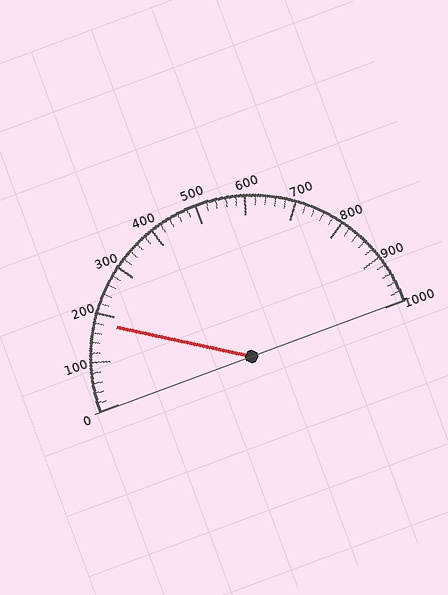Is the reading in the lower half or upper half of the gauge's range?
The reading is in the lower half of the range (0 to 1000).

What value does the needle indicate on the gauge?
The needle indicates approximately 180.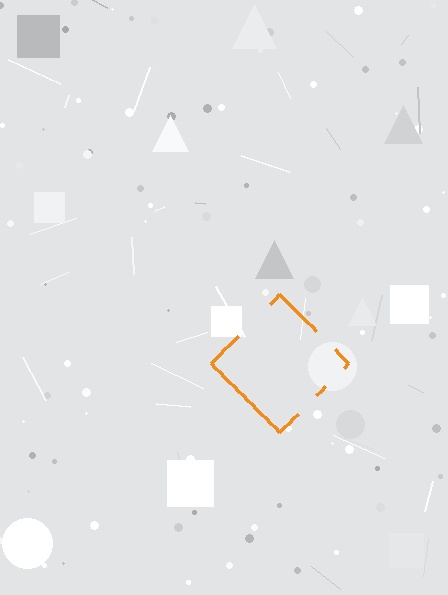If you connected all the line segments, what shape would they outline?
They would outline a diamond.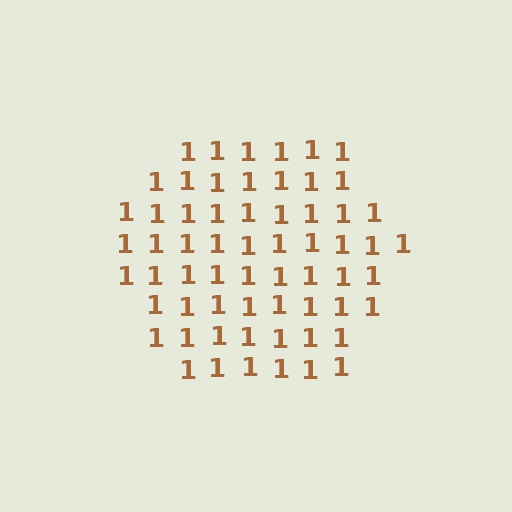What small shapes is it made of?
It is made of small digit 1's.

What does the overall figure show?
The overall figure shows a hexagon.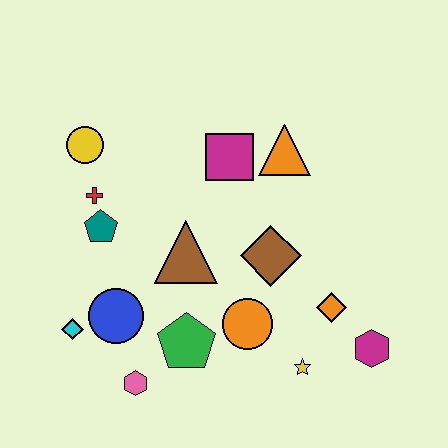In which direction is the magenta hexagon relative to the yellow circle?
The magenta hexagon is to the right of the yellow circle.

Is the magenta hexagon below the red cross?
Yes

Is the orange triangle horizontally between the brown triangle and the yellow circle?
No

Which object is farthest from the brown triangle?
The magenta hexagon is farthest from the brown triangle.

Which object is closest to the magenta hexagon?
The orange diamond is closest to the magenta hexagon.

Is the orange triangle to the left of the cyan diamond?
No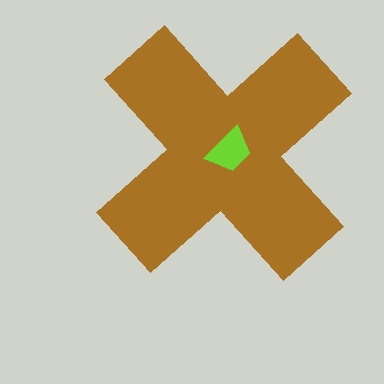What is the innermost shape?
The lime trapezoid.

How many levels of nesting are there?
2.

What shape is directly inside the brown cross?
The lime trapezoid.